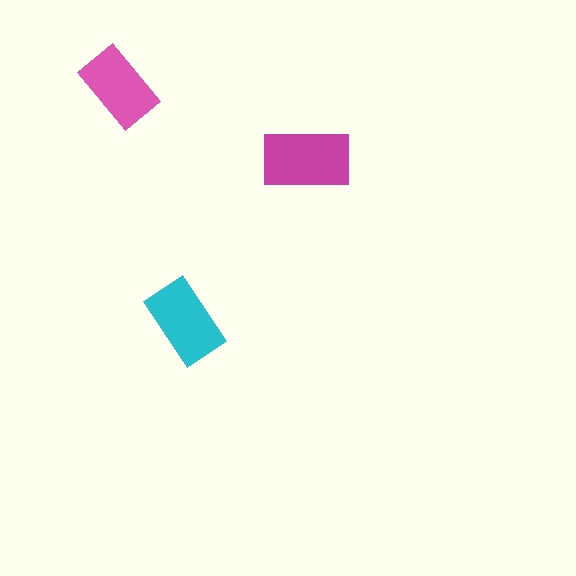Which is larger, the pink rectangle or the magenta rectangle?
The magenta one.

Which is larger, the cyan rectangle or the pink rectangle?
The cyan one.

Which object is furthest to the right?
The magenta rectangle is rightmost.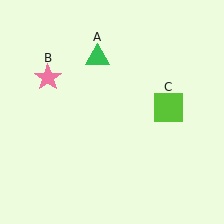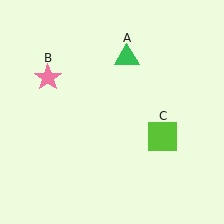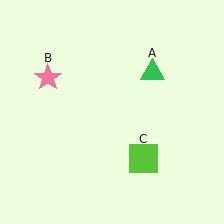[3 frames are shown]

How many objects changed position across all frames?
2 objects changed position: green triangle (object A), lime square (object C).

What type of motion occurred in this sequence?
The green triangle (object A), lime square (object C) rotated clockwise around the center of the scene.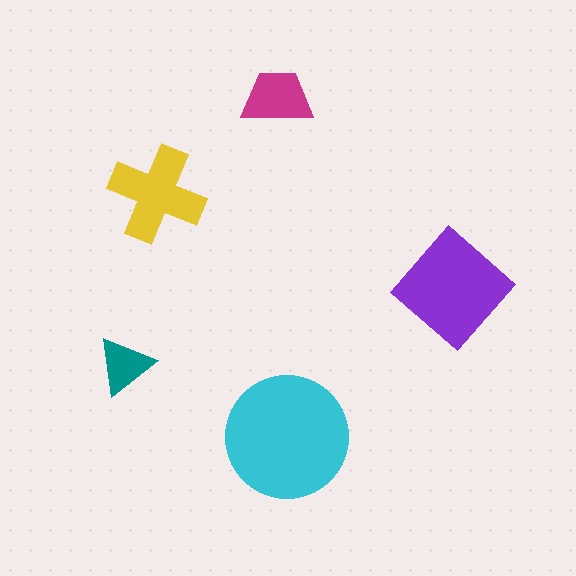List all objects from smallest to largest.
The teal triangle, the magenta trapezoid, the yellow cross, the purple diamond, the cyan circle.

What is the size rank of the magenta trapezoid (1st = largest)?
4th.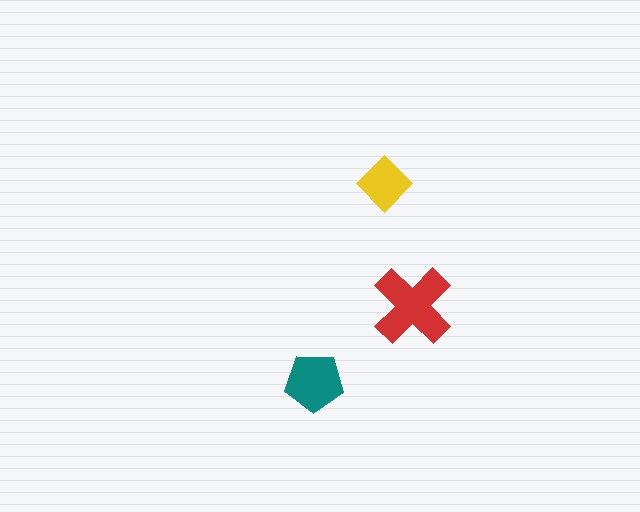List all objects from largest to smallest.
The red cross, the teal pentagon, the yellow diamond.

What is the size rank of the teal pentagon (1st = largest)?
2nd.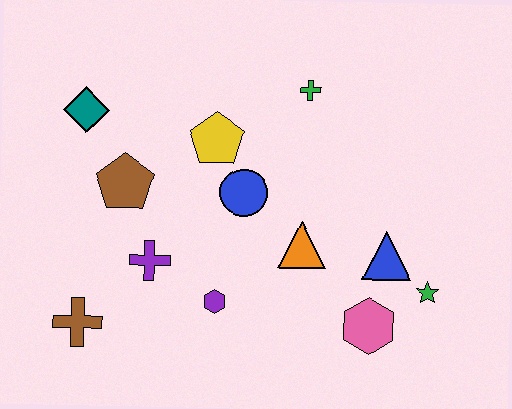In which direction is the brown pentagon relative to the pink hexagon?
The brown pentagon is to the left of the pink hexagon.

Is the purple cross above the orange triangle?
No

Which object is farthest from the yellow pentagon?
The green star is farthest from the yellow pentagon.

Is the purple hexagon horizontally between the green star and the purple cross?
Yes